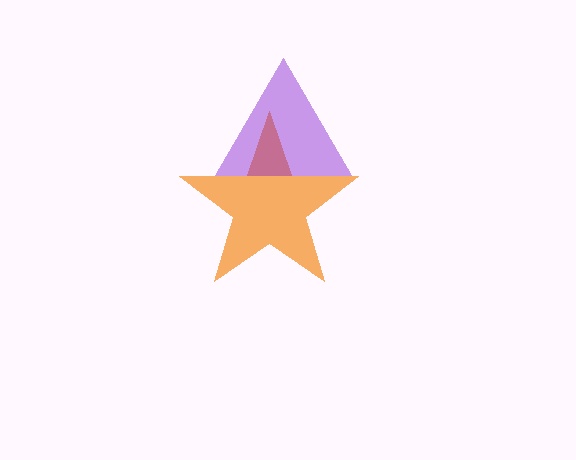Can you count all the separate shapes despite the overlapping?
Yes, there are 2 separate shapes.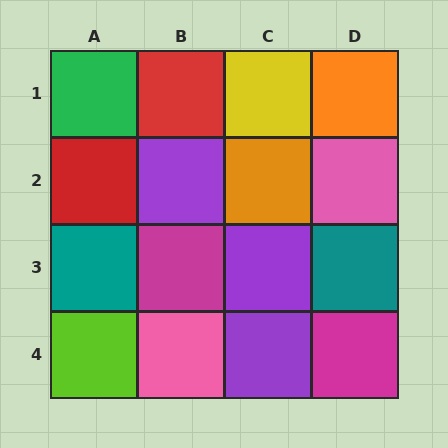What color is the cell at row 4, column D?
Magenta.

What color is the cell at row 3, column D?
Teal.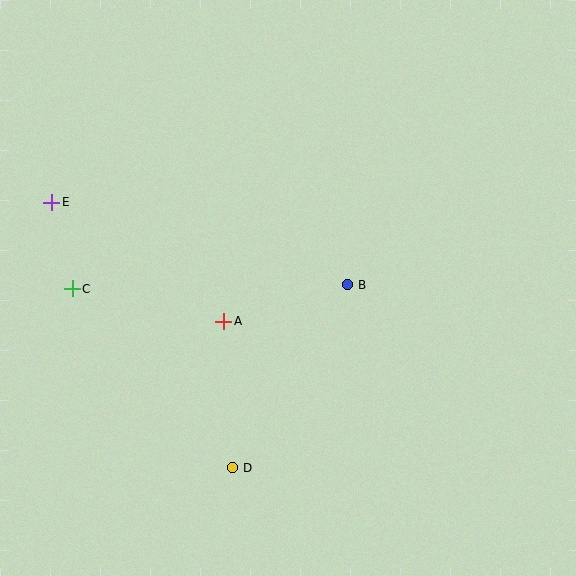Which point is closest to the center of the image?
Point B at (348, 285) is closest to the center.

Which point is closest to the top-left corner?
Point E is closest to the top-left corner.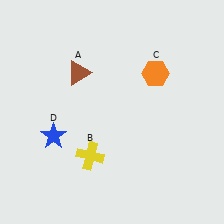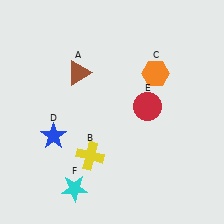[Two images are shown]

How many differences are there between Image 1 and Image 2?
There are 2 differences between the two images.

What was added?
A red circle (E), a cyan star (F) were added in Image 2.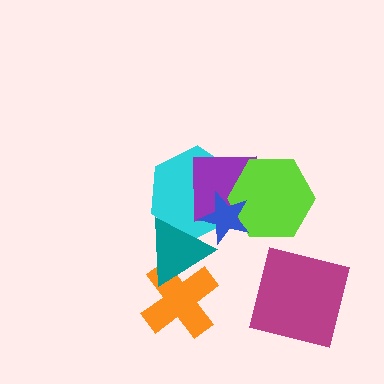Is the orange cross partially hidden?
Yes, it is partially covered by another shape.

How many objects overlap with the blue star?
4 objects overlap with the blue star.